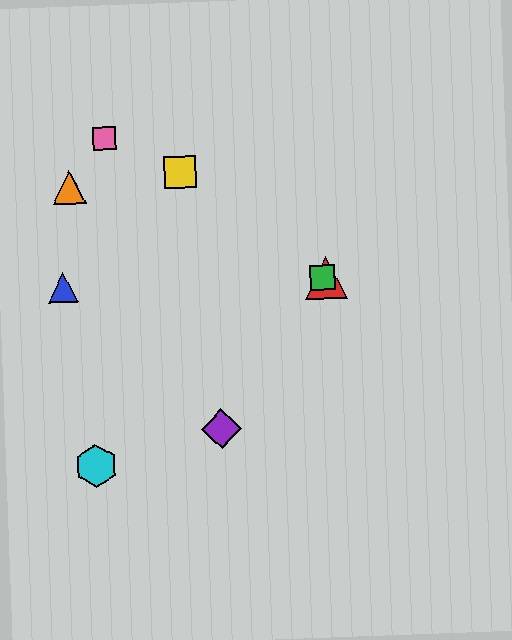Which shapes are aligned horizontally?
The red triangle, the blue triangle, the green square are aligned horizontally.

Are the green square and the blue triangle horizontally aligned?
Yes, both are at y≈278.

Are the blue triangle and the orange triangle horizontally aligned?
No, the blue triangle is at y≈287 and the orange triangle is at y≈188.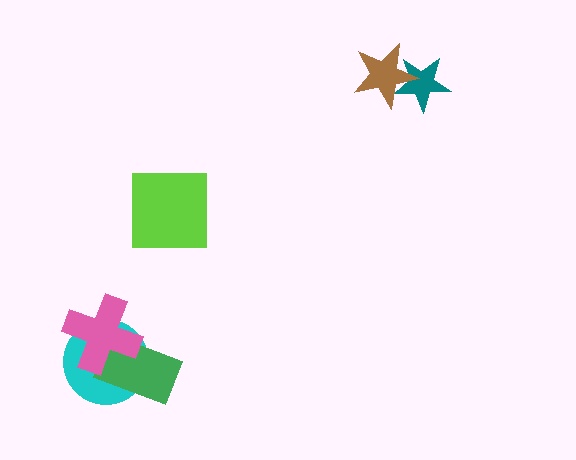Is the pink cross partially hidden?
No, no other shape covers it.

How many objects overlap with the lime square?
0 objects overlap with the lime square.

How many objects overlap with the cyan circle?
2 objects overlap with the cyan circle.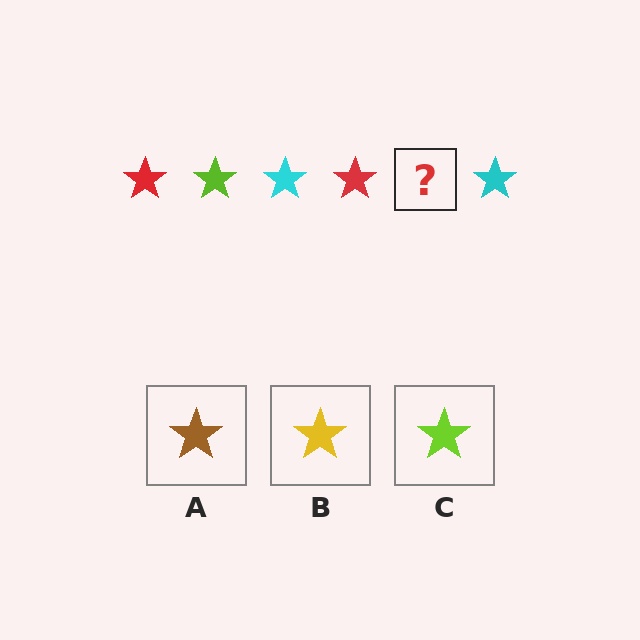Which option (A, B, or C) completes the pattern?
C.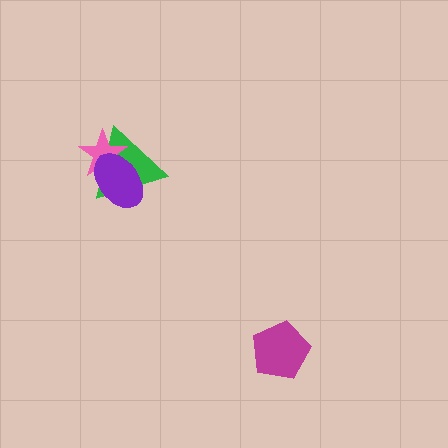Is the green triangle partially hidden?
Yes, it is partially covered by another shape.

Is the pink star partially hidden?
Yes, it is partially covered by another shape.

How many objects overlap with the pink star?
2 objects overlap with the pink star.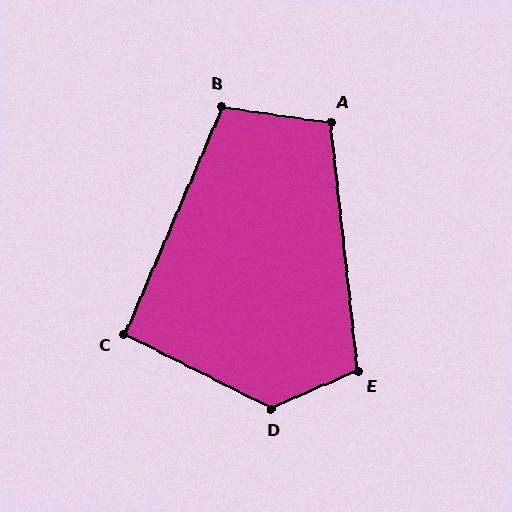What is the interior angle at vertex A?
Approximately 104 degrees (obtuse).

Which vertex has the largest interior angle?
D, at approximately 130 degrees.